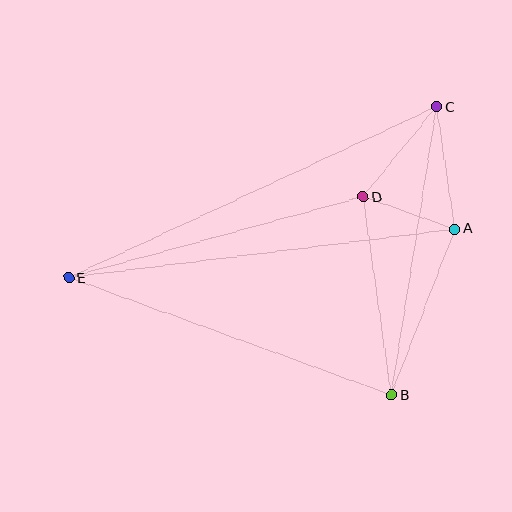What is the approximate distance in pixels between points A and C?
The distance between A and C is approximately 123 pixels.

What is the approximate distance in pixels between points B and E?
The distance between B and E is approximately 343 pixels.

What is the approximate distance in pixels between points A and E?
The distance between A and E is approximately 389 pixels.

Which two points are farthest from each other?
Points C and E are farthest from each other.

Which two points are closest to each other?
Points A and D are closest to each other.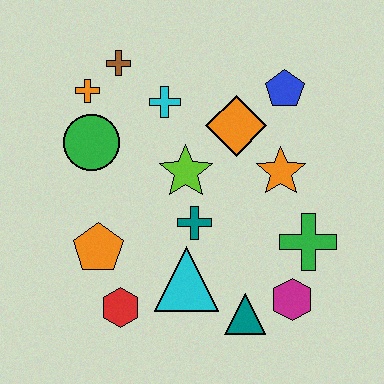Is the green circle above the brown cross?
No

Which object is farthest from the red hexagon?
The blue pentagon is farthest from the red hexagon.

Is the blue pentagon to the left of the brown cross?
No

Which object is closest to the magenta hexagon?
The teal triangle is closest to the magenta hexagon.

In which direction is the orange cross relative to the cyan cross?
The orange cross is to the left of the cyan cross.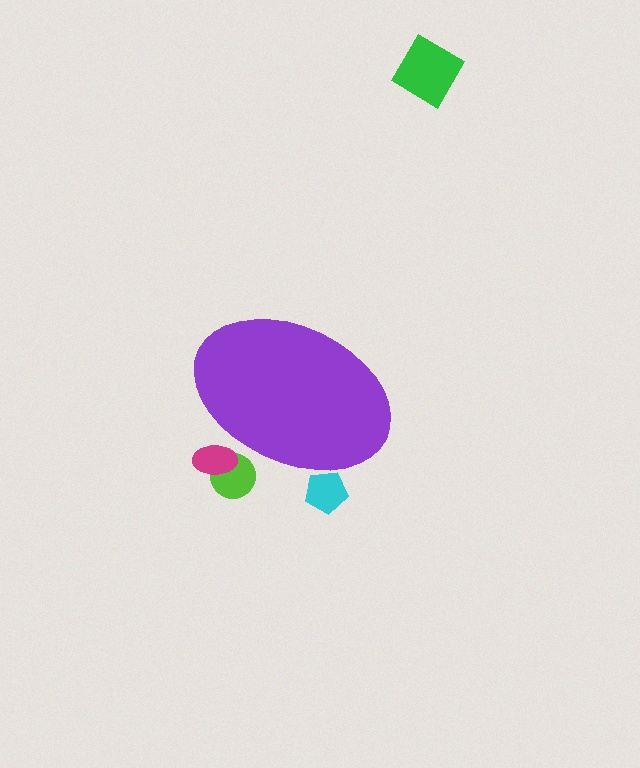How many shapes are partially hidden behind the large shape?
3 shapes are partially hidden.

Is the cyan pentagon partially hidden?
Yes, the cyan pentagon is partially hidden behind the purple ellipse.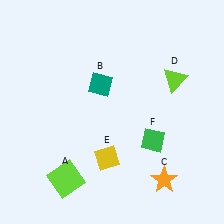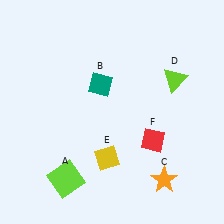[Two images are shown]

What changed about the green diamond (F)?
In Image 1, F is green. In Image 2, it changed to red.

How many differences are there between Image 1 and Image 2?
There is 1 difference between the two images.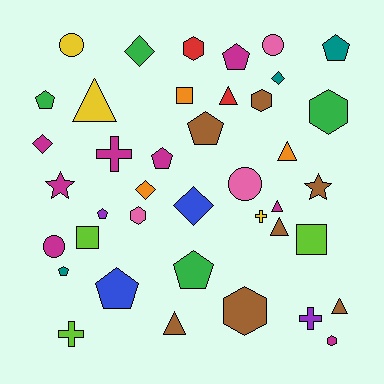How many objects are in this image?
There are 40 objects.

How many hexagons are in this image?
There are 6 hexagons.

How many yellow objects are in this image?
There are 3 yellow objects.